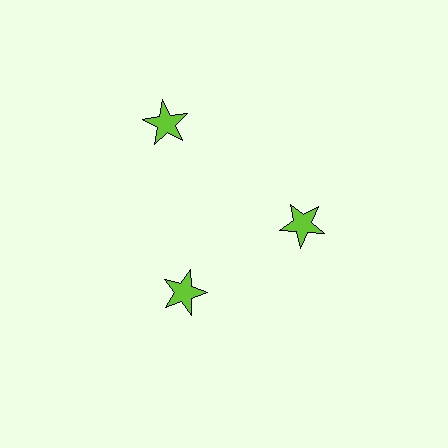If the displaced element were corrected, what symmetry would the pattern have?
It would have 3-fold rotational symmetry — the pattern would map onto itself every 120 degrees.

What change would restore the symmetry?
The symmetry would be restored by moving it inward, back onto the ring so that all 3 stars sit at equal angles and equal distance from the center.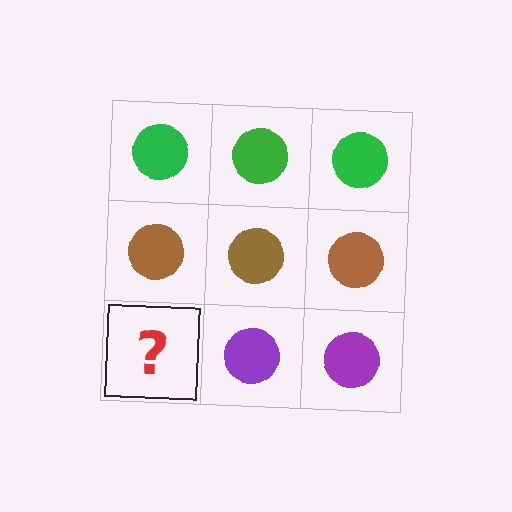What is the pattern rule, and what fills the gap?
The rule is that each row has a consistent color. The gap should be filled with a purple circle.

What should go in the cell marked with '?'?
The missing cell should contain a purple circle.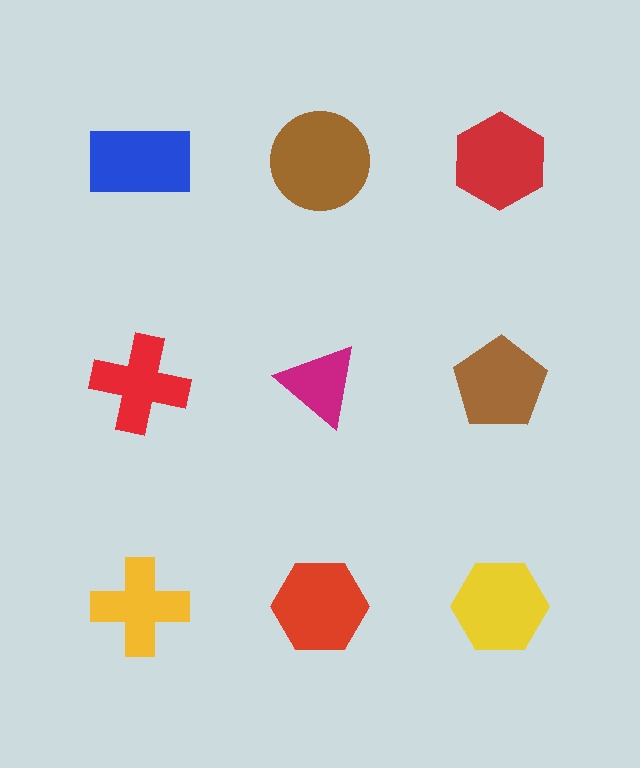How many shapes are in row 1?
3 shapes.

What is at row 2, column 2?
A magenta triangle.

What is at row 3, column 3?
A yellow hexagon.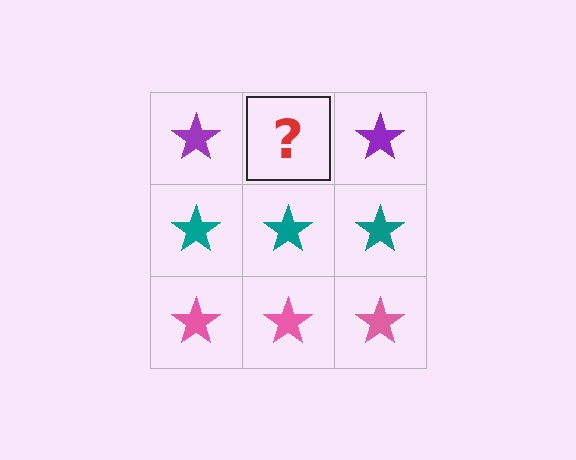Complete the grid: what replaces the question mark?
The question mark should be replaced with a purple star.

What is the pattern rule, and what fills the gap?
The rule is that each row has a consistent color. The gap should be filled with a purple star.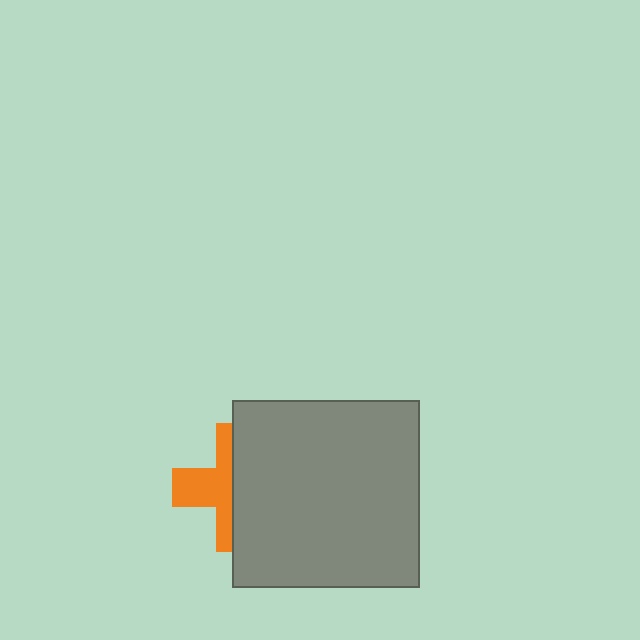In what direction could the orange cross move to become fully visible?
The orange cross could move left. That would shift it out from behind the gray square entirely.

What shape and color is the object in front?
The object in front is a gray square.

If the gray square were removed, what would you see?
You would see the complete orange cross.